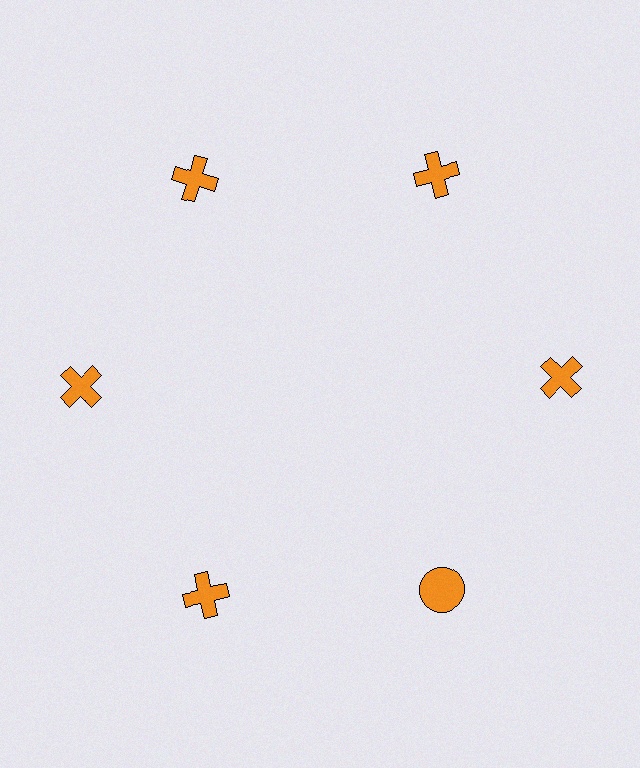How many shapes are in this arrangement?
There are 6 shapes arranged in a ring pattern.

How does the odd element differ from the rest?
It has a different shape: circle instead of cross.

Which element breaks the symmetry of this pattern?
The orange circle at roughly the 5 o'clock position breaks the symmetry. All other shapes are orange crosses.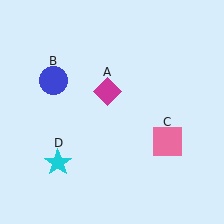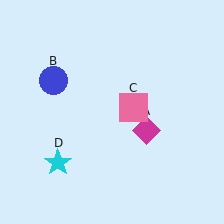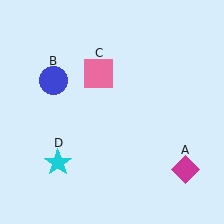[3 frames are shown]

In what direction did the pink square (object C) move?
The pink square (object C) moved up and to the left.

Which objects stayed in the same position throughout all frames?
Blue circle (object B) and cyan star (object D) remained stationary.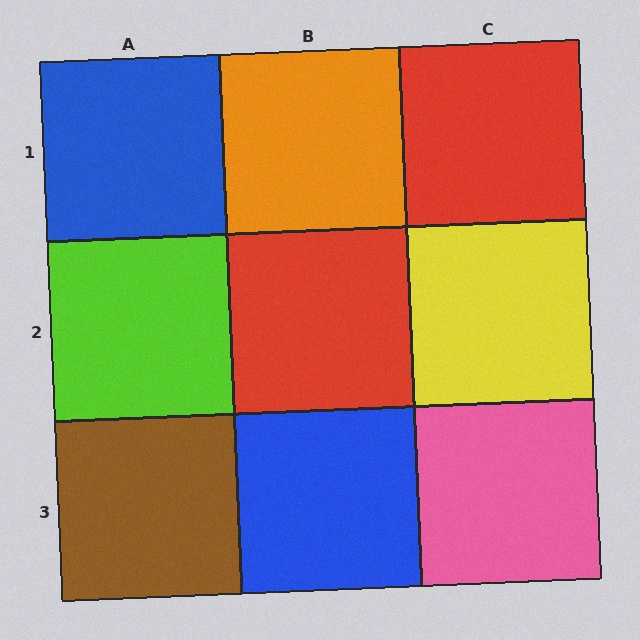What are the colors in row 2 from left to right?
Lime, red, yellow.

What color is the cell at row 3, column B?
Blue.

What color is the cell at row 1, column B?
Orange.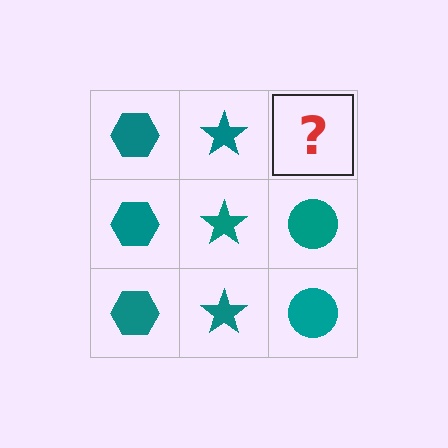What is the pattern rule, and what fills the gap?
The rule is that each column has a consistent shape. The gap should be filled with a teal circle.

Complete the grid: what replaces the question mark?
The question mark should be replaced with a teal circle.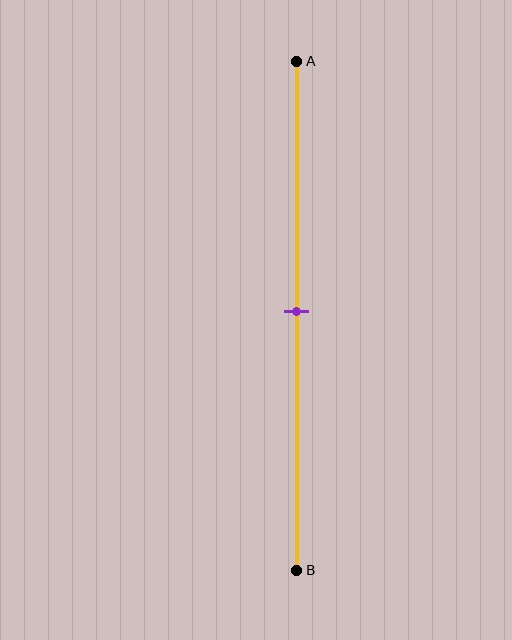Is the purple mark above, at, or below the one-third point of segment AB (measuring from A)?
The purple mark is below the one-third point of segment AB.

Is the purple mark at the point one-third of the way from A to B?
No, the mark is at about 50% from A, not at the 33% one-third point.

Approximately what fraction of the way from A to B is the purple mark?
The purple mark is approximately 50% of the way from A to B.